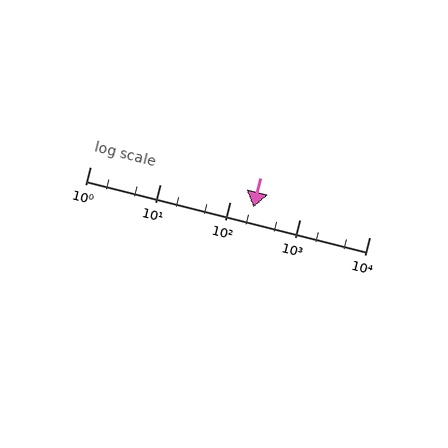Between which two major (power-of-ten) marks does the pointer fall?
The pointer is between 100 and 1000.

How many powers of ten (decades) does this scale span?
The scale spans 4 decades, from 1 to 10000.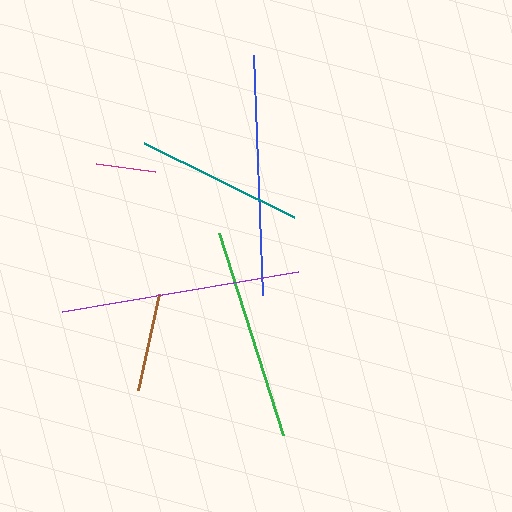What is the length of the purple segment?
The purple segment is approximately 239 pixels long.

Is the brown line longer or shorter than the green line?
The green line is longer than the brown line.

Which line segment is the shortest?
The magenta line is the shortest at approximately 60 pixels.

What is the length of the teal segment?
The teal segment is approximately 167 pixels long.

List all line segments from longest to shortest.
From longest to shortest: blue, purple, green, teal, brown, magenta.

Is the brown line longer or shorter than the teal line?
The teal line is longer than the brown line.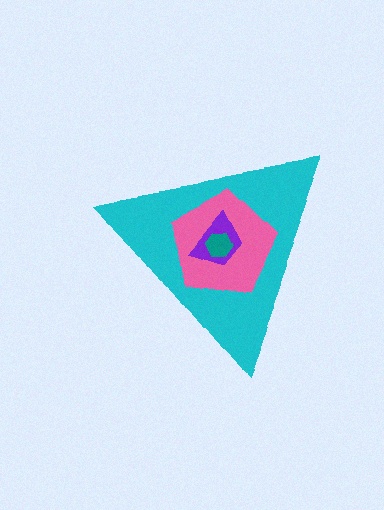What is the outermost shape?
The cyan triangle.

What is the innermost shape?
The teal hexagon.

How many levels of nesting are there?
4.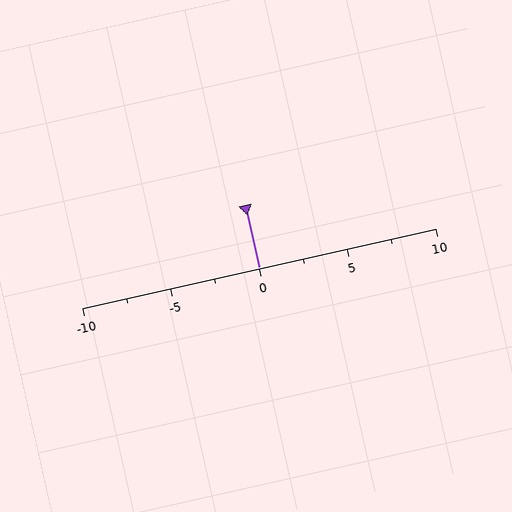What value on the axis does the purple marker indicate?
The marker indicates approximately 0.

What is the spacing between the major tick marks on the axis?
The major ticks are spaced 5 apart.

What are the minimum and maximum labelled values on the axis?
The axis runs from -10 to 10.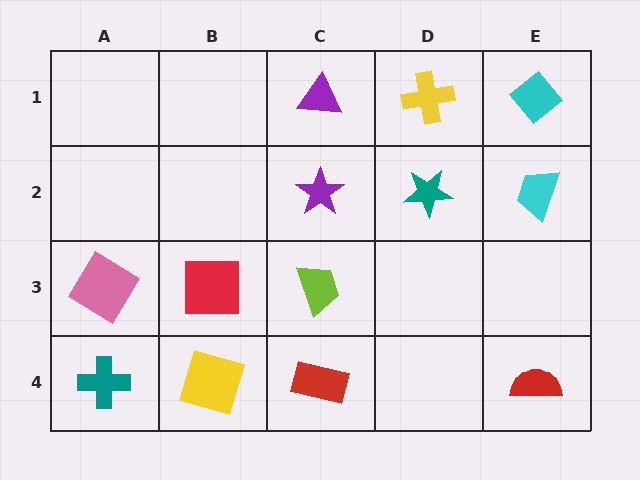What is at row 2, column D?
A teal star.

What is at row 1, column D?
A yellow cross.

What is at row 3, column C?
A lime trapezoid.